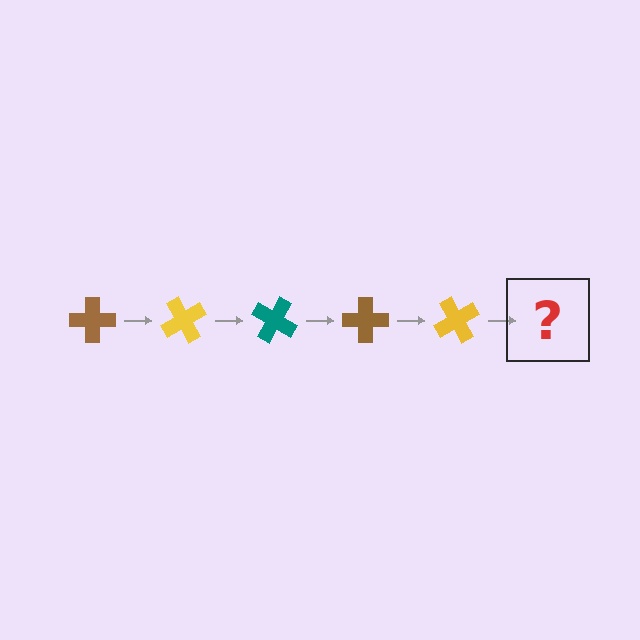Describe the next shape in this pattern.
It should be a teal cross, rotated 300 degrees from the start.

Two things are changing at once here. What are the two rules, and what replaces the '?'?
The two rules are that it rotates 60 degrees each step and the color cycles through brown, yellow, and teal. The '?' should be a teal cross, rotated 300 degrees from the start.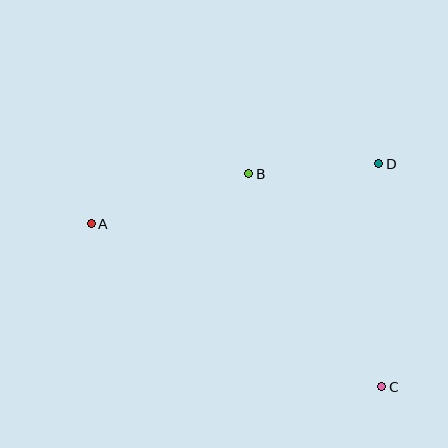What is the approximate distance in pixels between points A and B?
The distance between A and B is approximately 165 pixels.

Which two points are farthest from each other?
Points A and C are farthest from each other.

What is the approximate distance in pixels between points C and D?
The distance between C and D is approximately 223 pixels.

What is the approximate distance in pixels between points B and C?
The distance between B and C is approximately 251 pixels.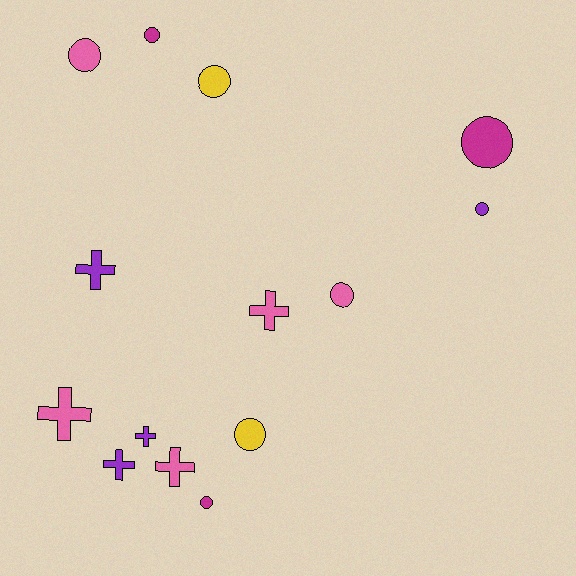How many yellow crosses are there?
There are no yellow crosses.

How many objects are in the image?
There are 14 objects.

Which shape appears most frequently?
Circle, with 8 objects.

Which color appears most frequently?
Pink, with 5 objects.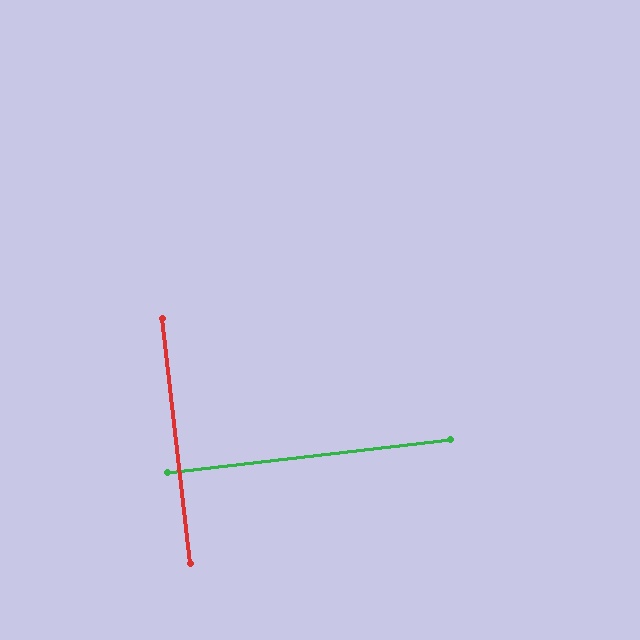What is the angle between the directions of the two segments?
Approximately 90 degrees.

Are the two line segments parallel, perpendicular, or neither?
Perpendicular — they meet at approximately 90°.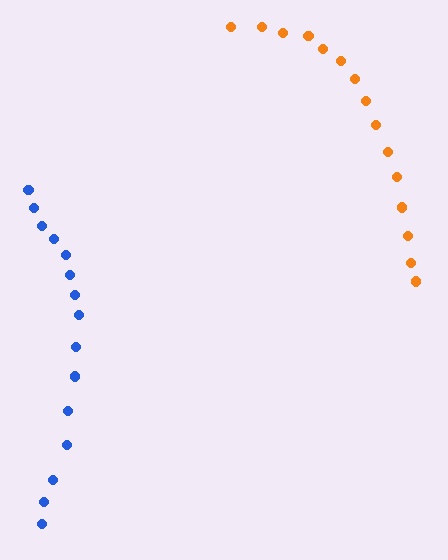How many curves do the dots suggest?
There are 2 distinct paths.